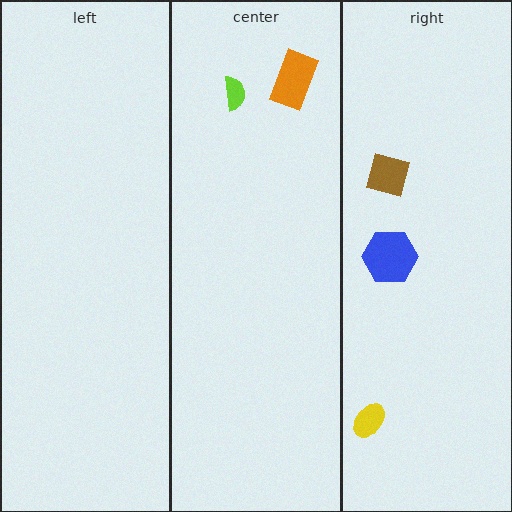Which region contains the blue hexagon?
The right region.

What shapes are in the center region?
The orange rectangle, the lime semicircle.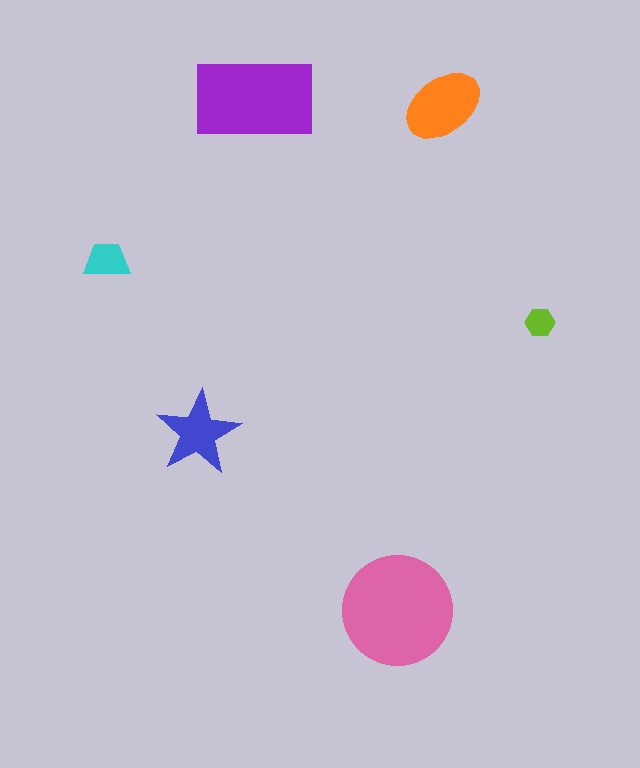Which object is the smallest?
The lime hexagon.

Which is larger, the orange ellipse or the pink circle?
The pink circle.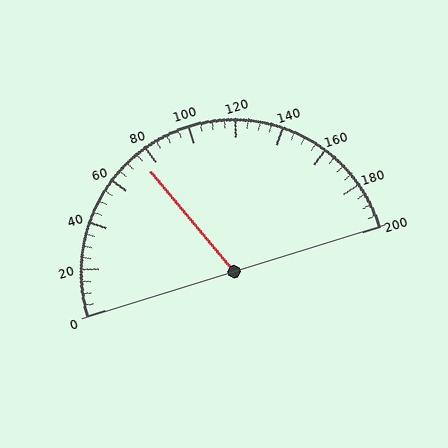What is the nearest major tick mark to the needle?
The nearest major tick mark is 80.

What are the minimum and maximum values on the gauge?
The gauge ranges from 0 to 200.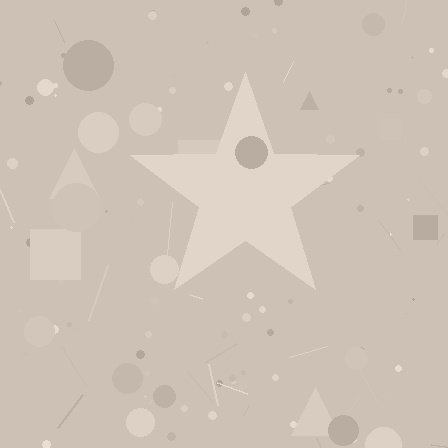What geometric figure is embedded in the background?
A star is embedded in the background.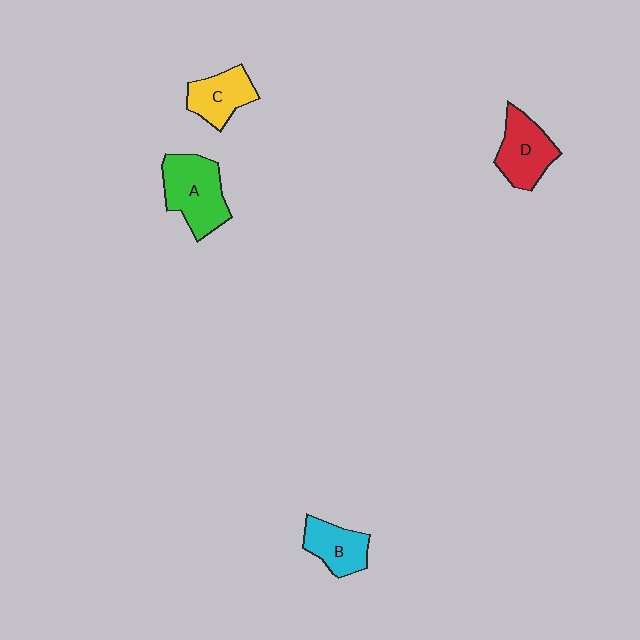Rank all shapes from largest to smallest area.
From largest to smallest: A (green), D (red), C (yellow), B (cyan).